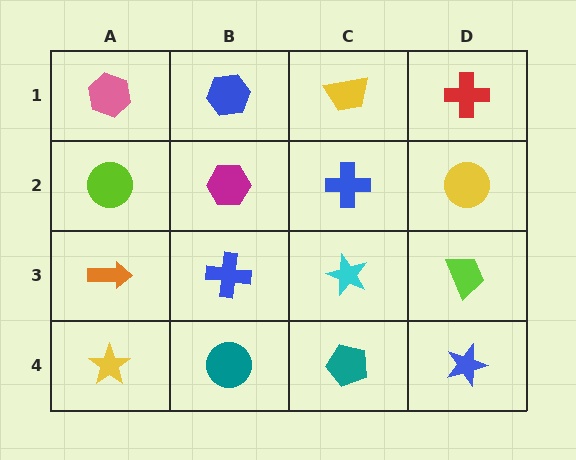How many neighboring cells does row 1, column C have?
3.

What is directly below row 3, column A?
A yellow star.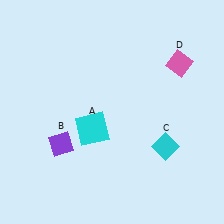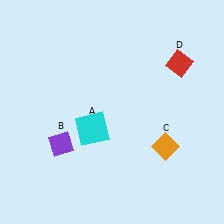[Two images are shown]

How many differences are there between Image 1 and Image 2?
There are 2 differences between the two images.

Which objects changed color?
C changed from cyan to orange. D changed from pink to red.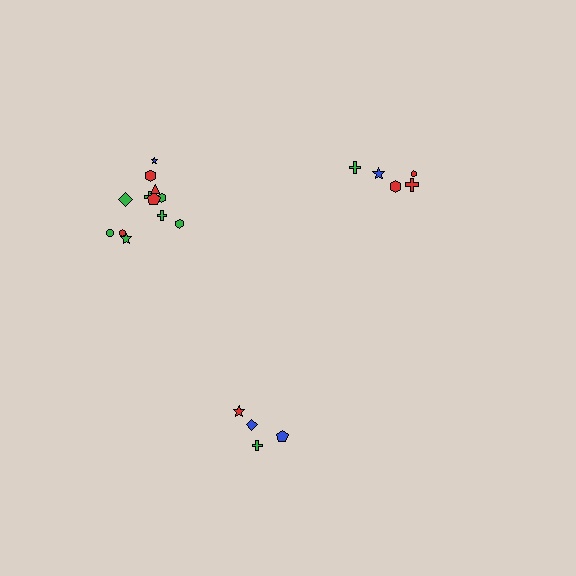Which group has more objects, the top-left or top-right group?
The top-left group.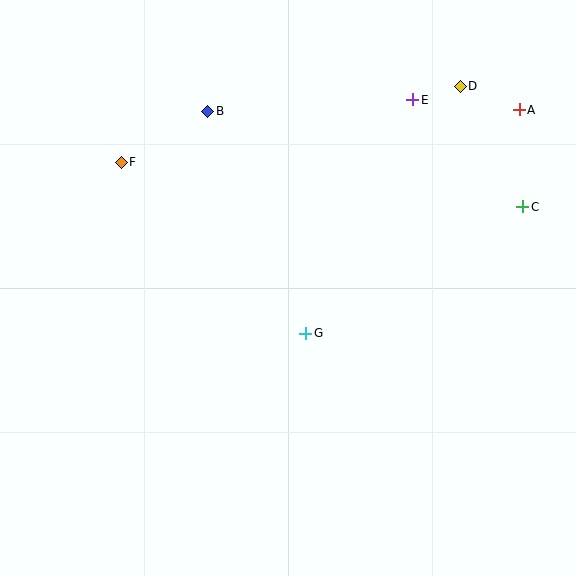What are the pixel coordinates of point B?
Point B is at (208, 111).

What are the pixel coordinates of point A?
Point A is at (519, 110).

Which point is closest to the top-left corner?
Point F is closest to the top-left corner.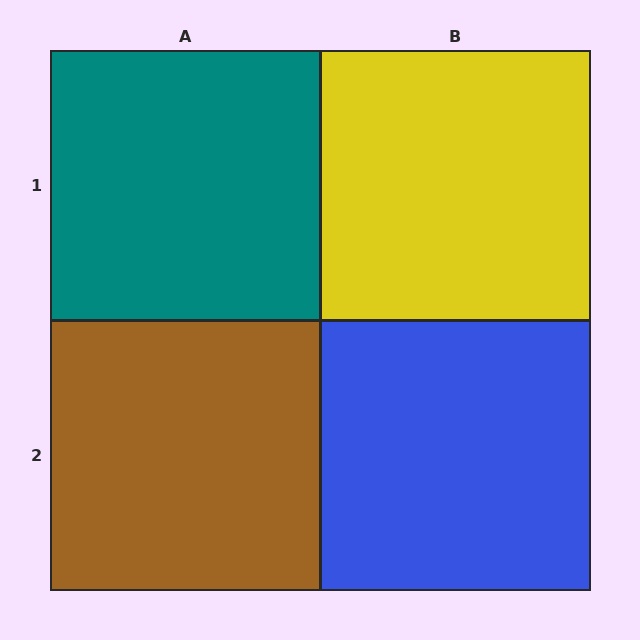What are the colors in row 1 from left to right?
Teal, yellow.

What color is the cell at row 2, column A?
Brown.